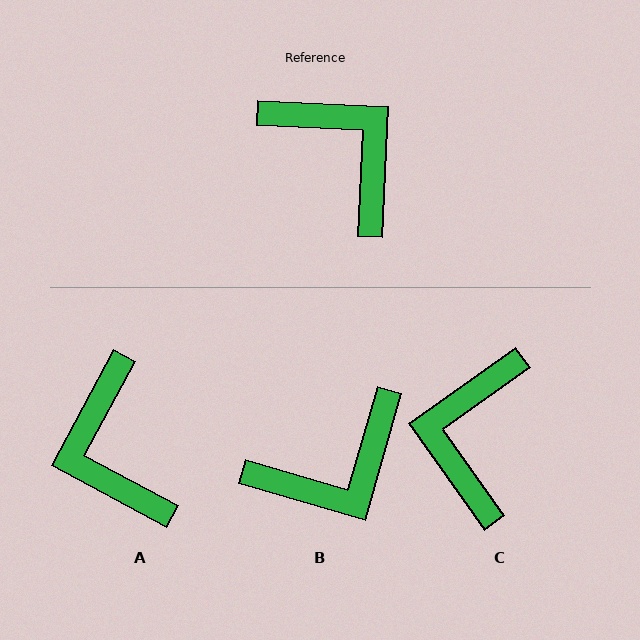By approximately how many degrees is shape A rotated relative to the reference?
Approximately 154 degrees counter-clockwise.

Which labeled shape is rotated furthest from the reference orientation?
A, about 154 degrees away.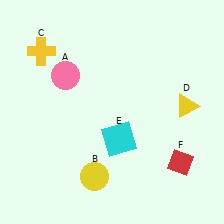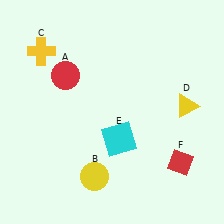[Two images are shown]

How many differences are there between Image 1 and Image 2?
There is 1 difference between the two images.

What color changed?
The circle (A) changed from pink in Image 1 to red in Image 2.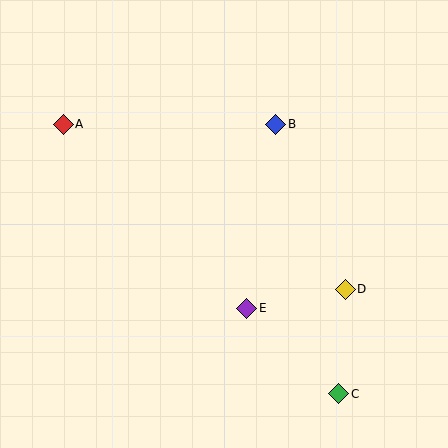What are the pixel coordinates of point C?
Point C is at (339, 394).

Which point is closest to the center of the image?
Point E at (247, 308) is closest to the center.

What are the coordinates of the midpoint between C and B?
The midpoint between C and B is at (307, 259).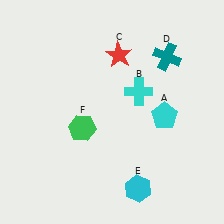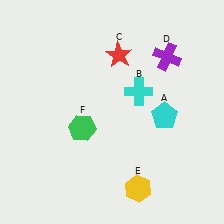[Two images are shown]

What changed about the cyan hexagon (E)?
In Image 1, E is cyan. In Image 2, it changed to yellow.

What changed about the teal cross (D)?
In Image 1, D is teal. In Image 2, it changed to purple.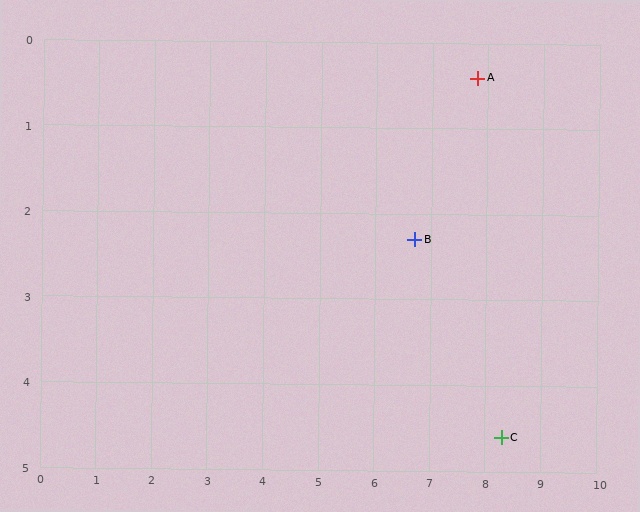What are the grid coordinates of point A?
Point A is at approximately (7.8, 0.4).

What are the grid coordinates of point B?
Point B is at approximately (6.7, 2.3).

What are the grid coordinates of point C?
Point C is at approximately (8.3, 4.6).